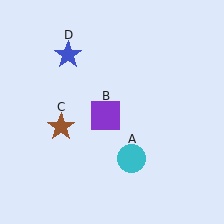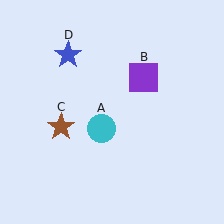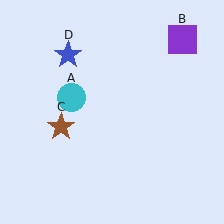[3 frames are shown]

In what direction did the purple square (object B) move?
The purple square (object B) moved up and to the right.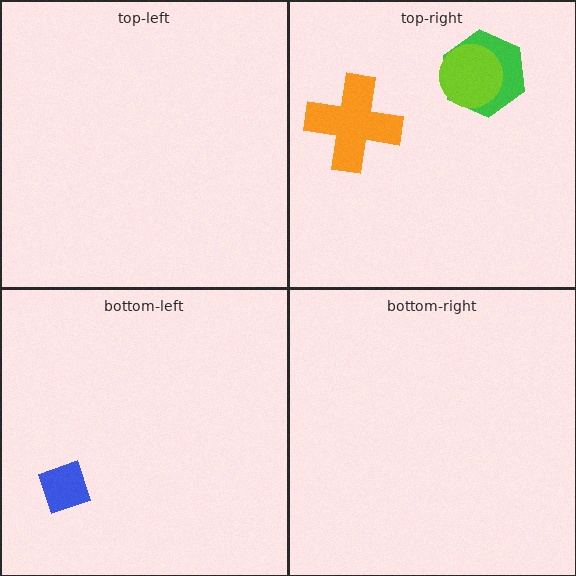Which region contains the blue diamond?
The bottom-left region.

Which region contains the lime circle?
The top-right region.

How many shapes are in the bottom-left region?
1.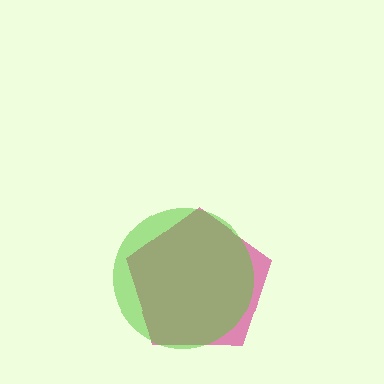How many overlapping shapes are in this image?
There are 2 overlapping shapes in the image.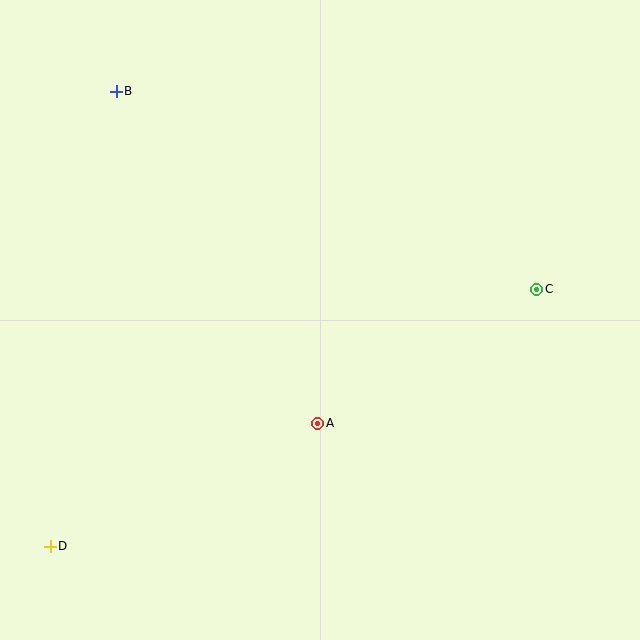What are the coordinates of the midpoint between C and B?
The midpoint between C and B is at (326, 190).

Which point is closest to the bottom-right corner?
Point C is closest to the bottom-right corner.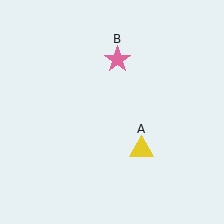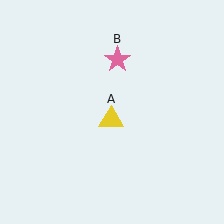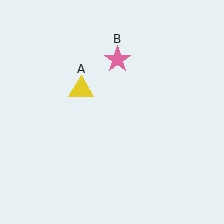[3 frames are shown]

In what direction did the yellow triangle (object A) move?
The yellow triangle (object A) moved up and to the left.